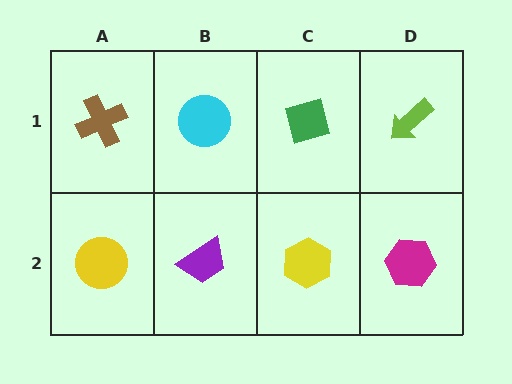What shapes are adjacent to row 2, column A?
A brown cross (row 1, column A), a purple trapezoid (row 2, column B).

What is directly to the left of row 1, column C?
A cyan circle.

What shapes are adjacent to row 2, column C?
A green square (row 1, column C), a purple trapezoid (row 2, column B), a magenta hexagon (row 2, column D).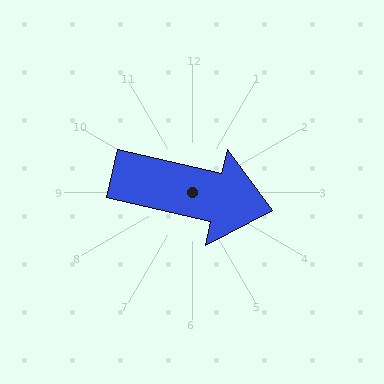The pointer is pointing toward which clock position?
Roughly 3 o'clock.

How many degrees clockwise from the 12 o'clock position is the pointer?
Approximately 103 degrees.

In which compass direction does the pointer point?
East.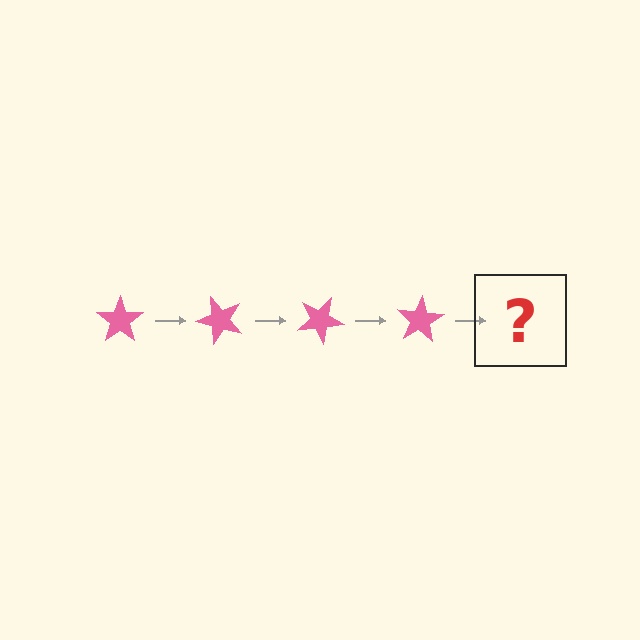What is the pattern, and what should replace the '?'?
The pattern is that the star rotates 50 degrees each step. The '?' should be a pink star rotated 200 degrees.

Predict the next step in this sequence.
The next step is a pink star rotated 200 degrees.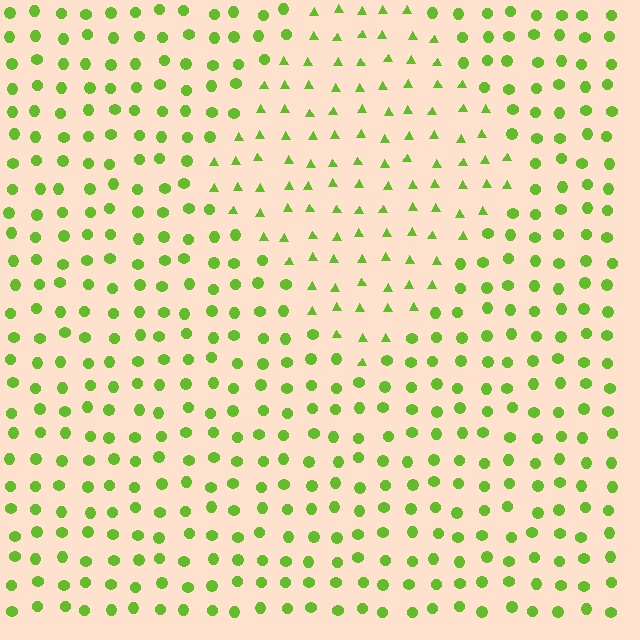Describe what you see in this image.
The image is filled with small lime elements arranged in a uniform grid. A diamond-shaped region contains triangles, while the surrounding area contains circles. The boundary is defined purely by the change in element shape.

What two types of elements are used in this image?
The image uses triangles inside the diamond region and circles outside it.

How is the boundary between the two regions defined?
The boundary is defined by a change in element shape: triangles inside vs. circles outside. All elements share the same color and spacing.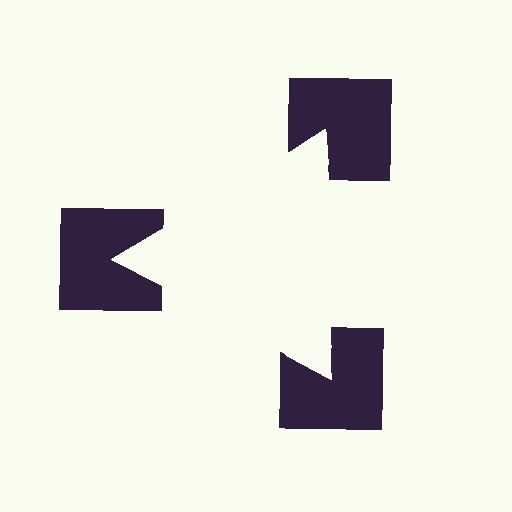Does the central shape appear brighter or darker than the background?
It typically appears slightly brighter than the background, even though no actual brightness change is drawn.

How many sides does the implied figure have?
3 sides.